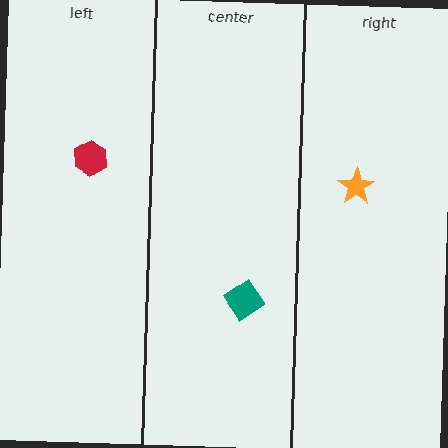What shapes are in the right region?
The orange star.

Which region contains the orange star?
The right region.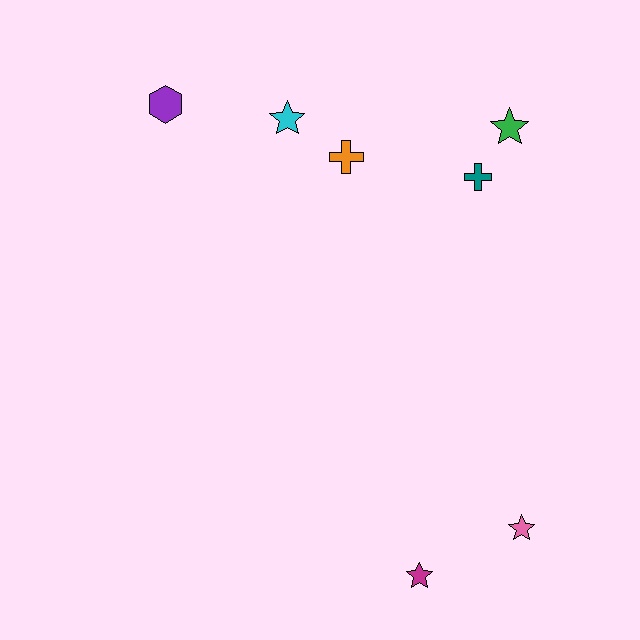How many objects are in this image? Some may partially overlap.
There are 7 objects.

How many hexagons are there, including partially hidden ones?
There is 1 hexagon.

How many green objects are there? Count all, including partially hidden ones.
There is 1 green object.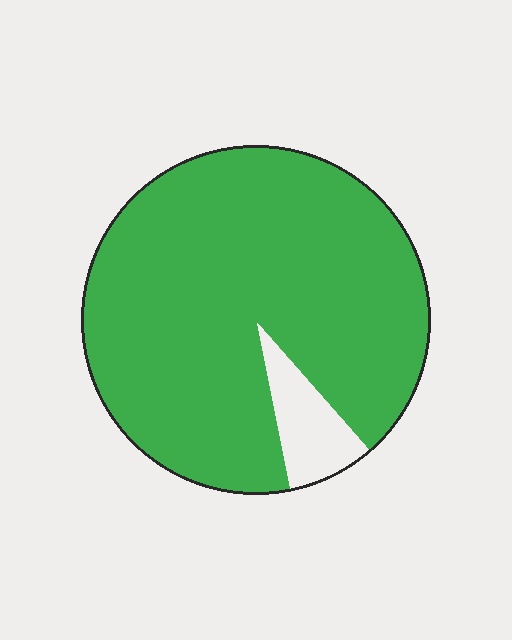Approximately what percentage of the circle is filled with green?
Approximately 90%.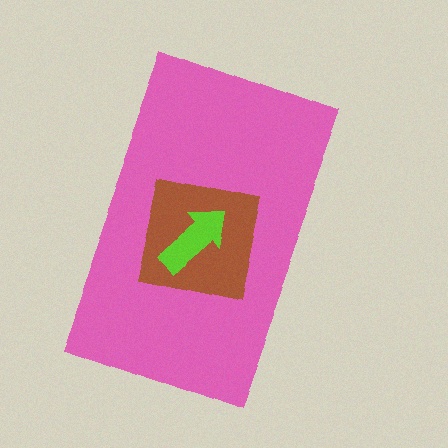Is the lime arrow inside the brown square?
Yes.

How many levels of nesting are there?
3.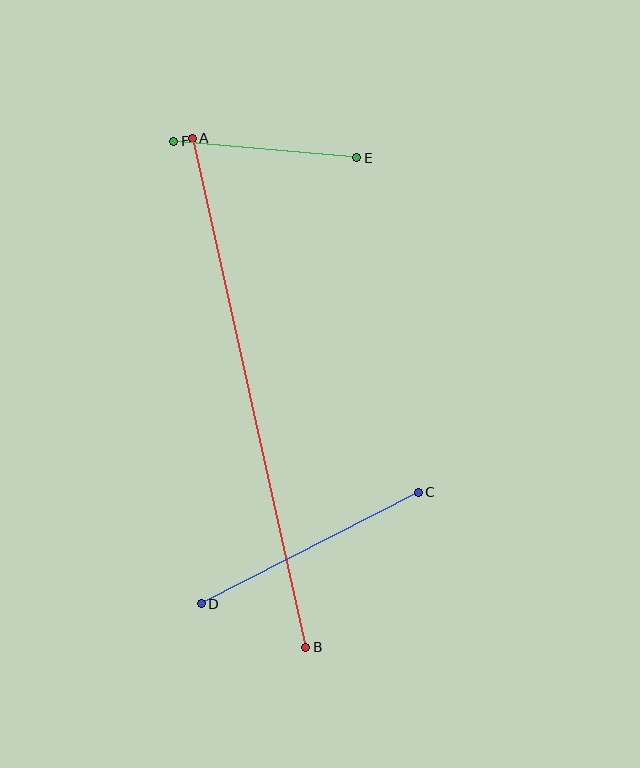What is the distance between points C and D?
The distance is approximately 244 pixels.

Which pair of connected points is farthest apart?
Points A and B are farthest apart.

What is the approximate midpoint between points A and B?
The midpoint is at approximately (249, 393) pixels.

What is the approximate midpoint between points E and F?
The midpoint is at approximately (265, 150) pixels.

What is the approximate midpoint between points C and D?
The midpoint is at approximately (310, 548) pixels.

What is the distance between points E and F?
The distance is approximately 184 pixels.